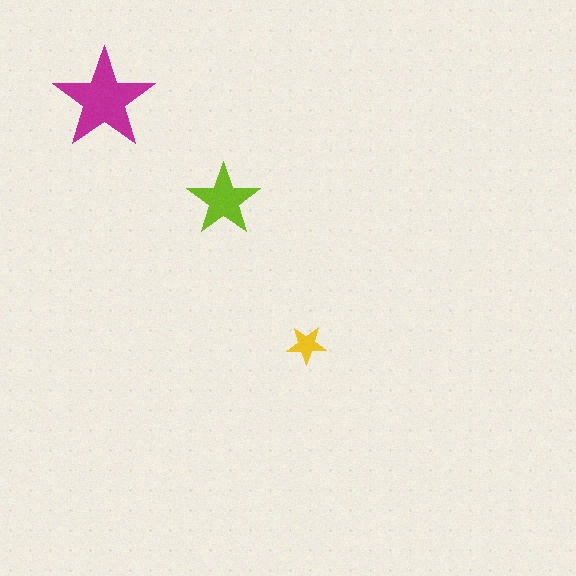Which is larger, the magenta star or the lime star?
The magenta one.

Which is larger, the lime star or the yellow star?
The lime one.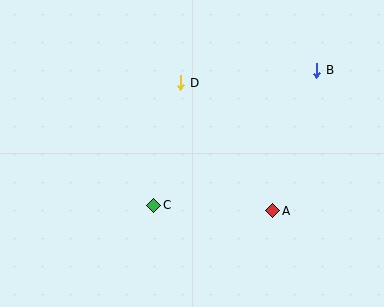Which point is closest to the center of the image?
Point C at (154, 205) is closest to the center.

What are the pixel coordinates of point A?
Point A is at (273, 211).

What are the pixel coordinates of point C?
Point C is at (154, 205).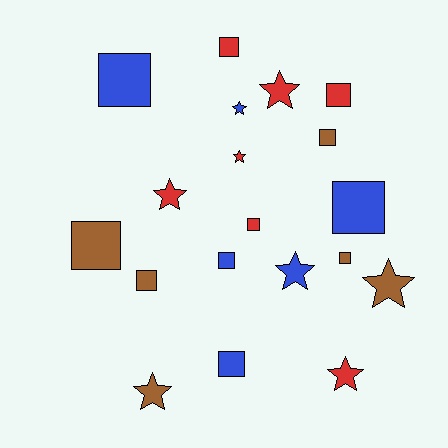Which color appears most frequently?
Red, with 7 objects.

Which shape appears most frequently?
Square, with 11 objects.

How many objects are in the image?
There are 19 objects.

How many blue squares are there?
There are 4 blue squares.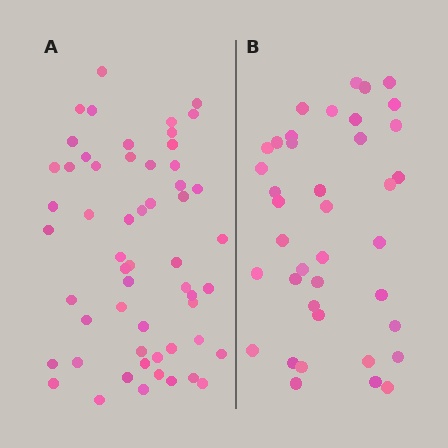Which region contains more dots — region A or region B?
Region A (the left region) has more dots.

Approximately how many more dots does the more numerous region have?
Region A has approximately 15 more dots than region B.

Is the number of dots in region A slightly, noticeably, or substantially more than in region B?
Region A has noticeably more, but not dramatically so. The ratio is roughly 1.4 to 1.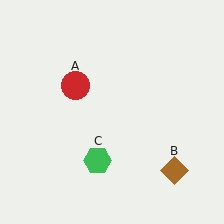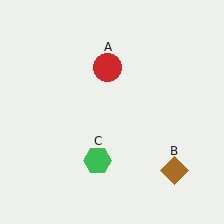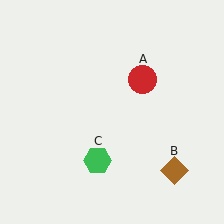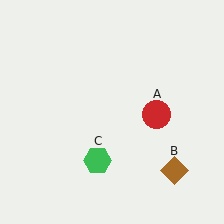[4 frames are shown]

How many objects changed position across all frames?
1 object changed position: red circle (object A).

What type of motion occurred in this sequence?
The red circle (object A) rotated clockwise around the center of the scene.